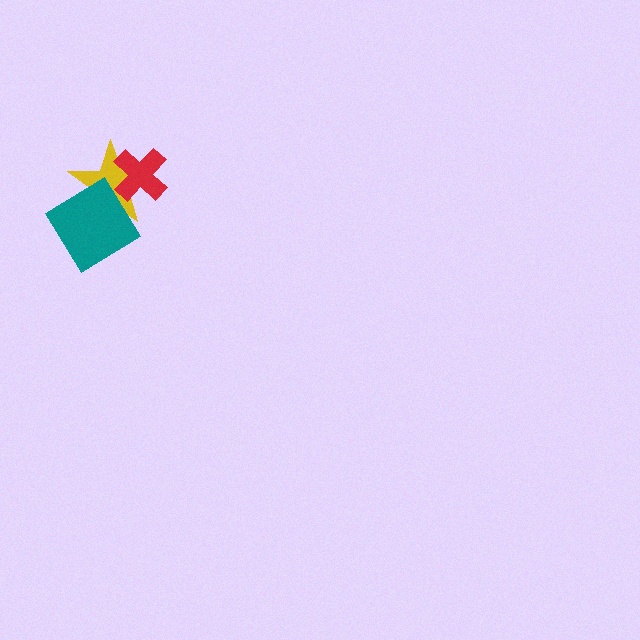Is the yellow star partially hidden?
Yes, it is partially covered by another shape.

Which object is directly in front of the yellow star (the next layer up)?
The red cross is directly in front of the yellow star.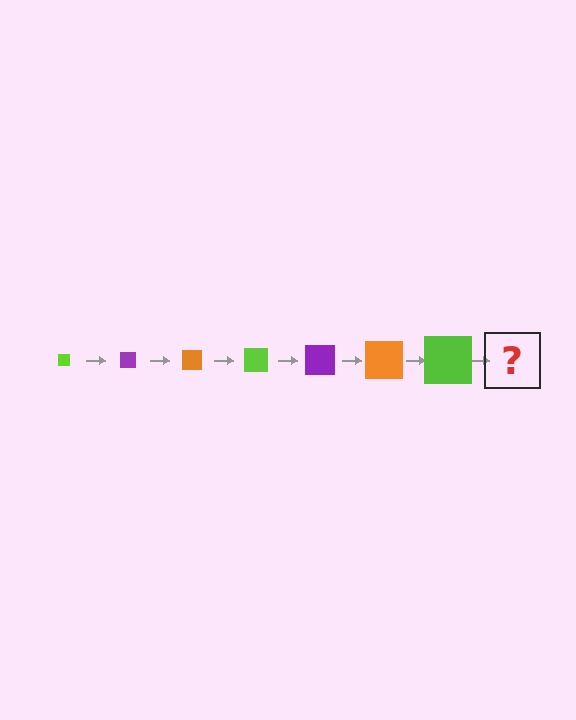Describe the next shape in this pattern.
It should be a purple square, larger than the previous one.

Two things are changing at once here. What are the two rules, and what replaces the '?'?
The two rules are that the square grows larger each step and the color cycles through lime, purple, and orange. The '?' should be a purple square, larger than the previous one.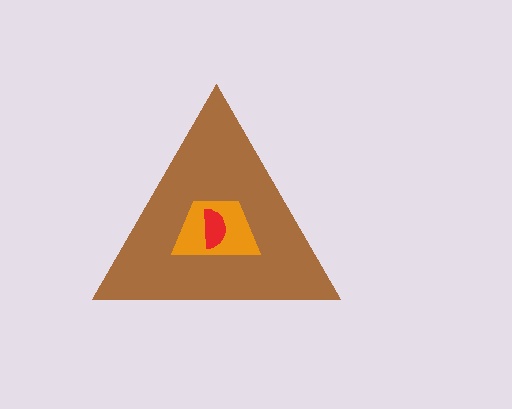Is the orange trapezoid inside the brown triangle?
Yes.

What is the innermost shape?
The red semicircle.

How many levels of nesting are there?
3.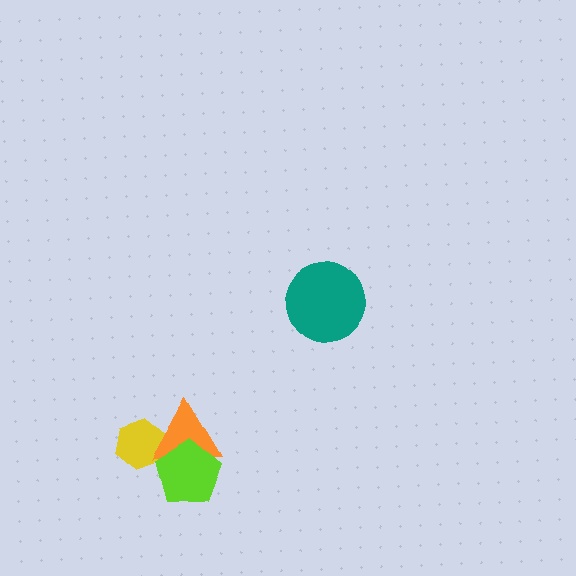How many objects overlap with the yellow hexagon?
1 object overlaps with the yellow hexagon.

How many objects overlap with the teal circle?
0 objects overlap with the teal circle.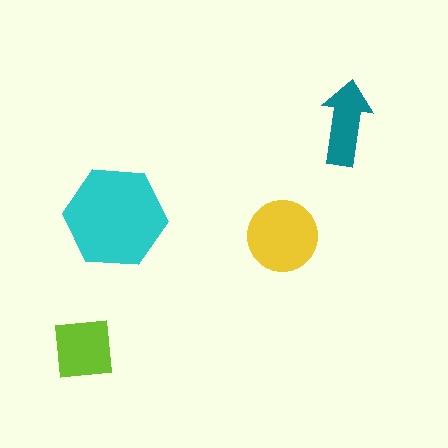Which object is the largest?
The cyan hexagon.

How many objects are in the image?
There are 4 objects in the image.